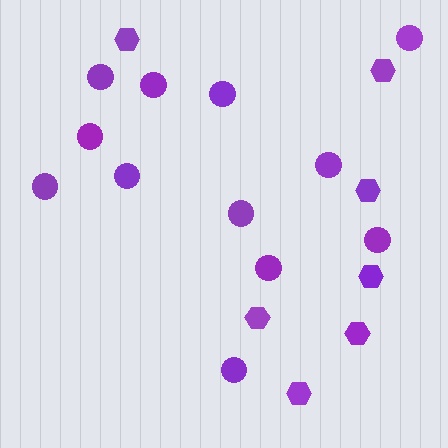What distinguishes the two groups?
There are 2 groups: one group of hexagons (7) and one group of circles (12).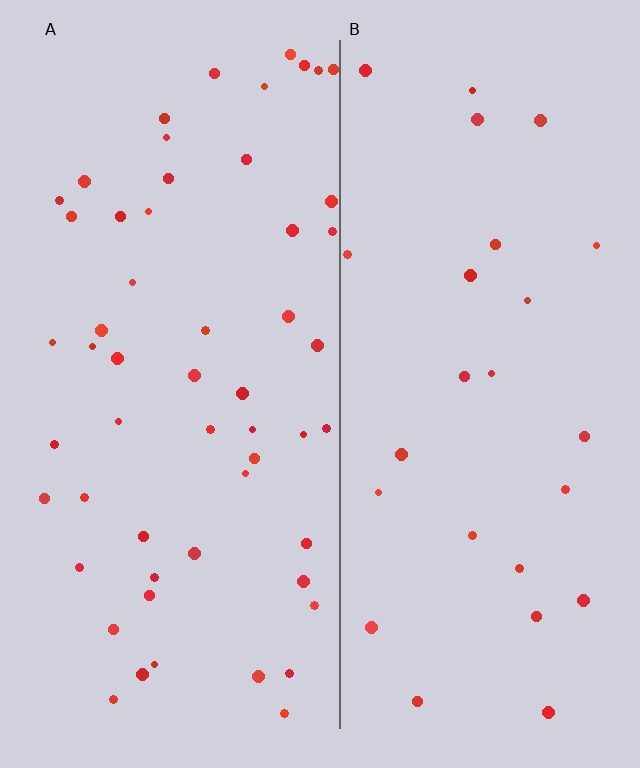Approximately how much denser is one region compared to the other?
Approximately 2.1× — region A over region B.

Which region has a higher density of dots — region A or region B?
A (the left).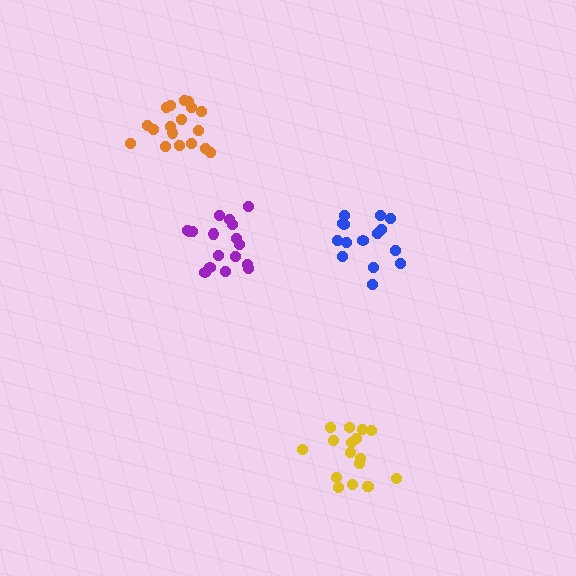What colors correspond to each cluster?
The clusters are colored: yellow, purple, orange, blue.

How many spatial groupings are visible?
There are 4 spatial groupings.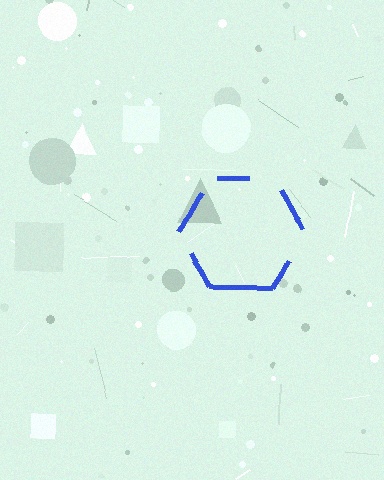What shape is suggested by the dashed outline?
The dashed outline suggests a hexagon.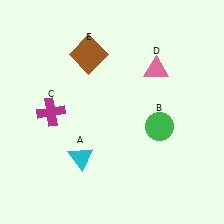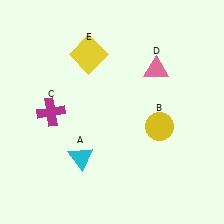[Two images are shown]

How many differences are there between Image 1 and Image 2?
There are 2 differences between the two images.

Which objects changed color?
B changed from green to yellow. E changed from brown to yellow.